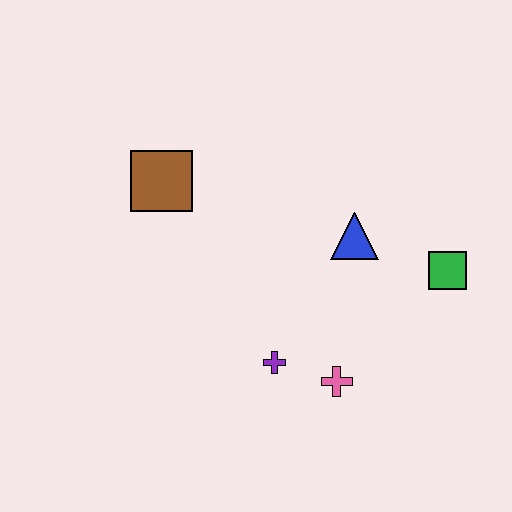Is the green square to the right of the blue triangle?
Yes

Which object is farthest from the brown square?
The green square is farthest from the brown square.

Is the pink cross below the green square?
Yes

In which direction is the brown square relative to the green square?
The brown square is to the left of the green square.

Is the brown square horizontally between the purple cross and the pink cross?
No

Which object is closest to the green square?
The blue triangle is closest to the green square.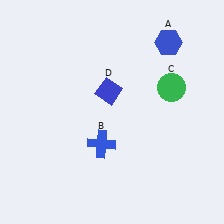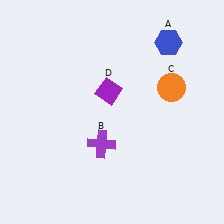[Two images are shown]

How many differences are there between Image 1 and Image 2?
There are 3 differences between the two images.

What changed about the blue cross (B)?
In Image 1, B is blue. In Image 2, it changed to purple.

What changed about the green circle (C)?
In Image 1, C is green. In Image 2, it changed to orange.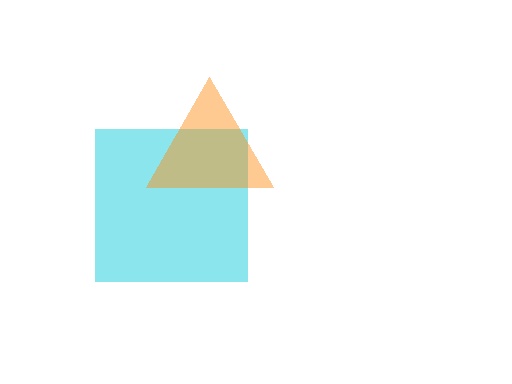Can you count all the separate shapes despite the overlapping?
Yes, there are 2 separate shapes.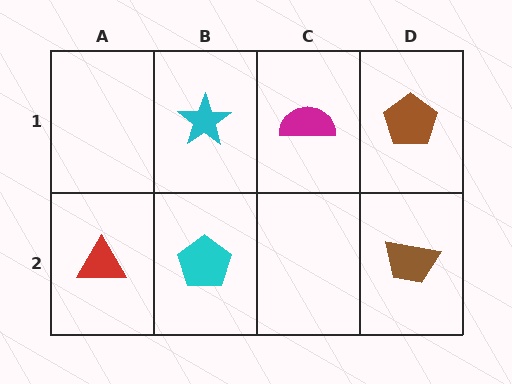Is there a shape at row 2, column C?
No, that cell is empty.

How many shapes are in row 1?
3 shapes.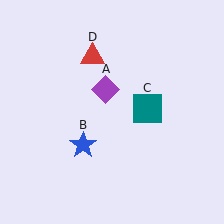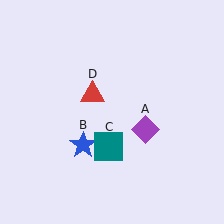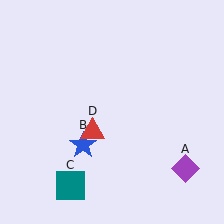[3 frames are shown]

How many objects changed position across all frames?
3 objects changed position: purple diamond (object A), teal square (object C), red triangle (object D).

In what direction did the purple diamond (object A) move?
The purple diamond (object A) moved down and to the right.